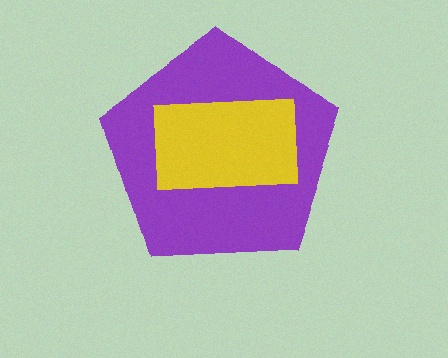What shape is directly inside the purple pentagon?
The yellow rectangle.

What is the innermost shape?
The yellow rectangle.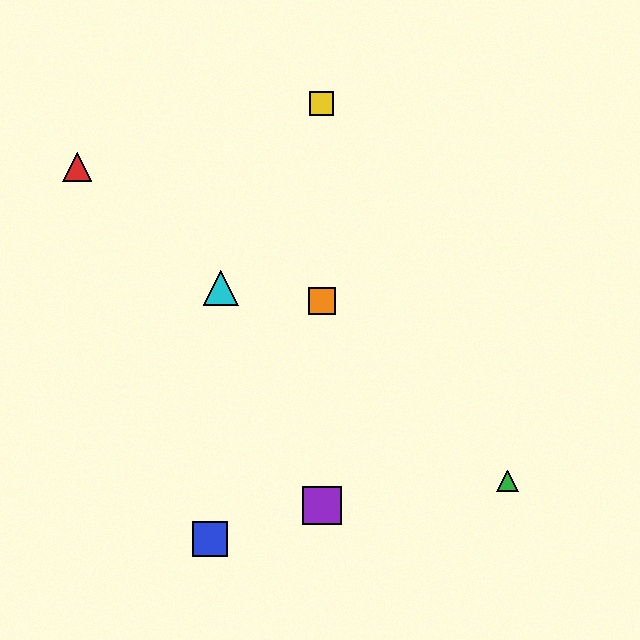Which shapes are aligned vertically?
The yellow square, the purple square, the orange square are aligned vertically.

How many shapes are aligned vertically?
3 shapes (the yellow square, the purple square, the orange square) are aligned vertically.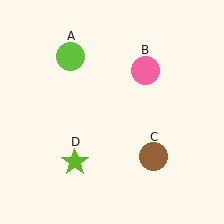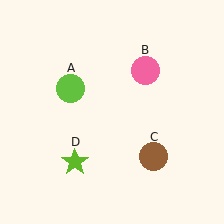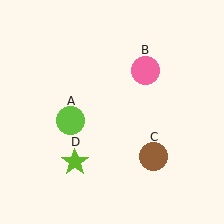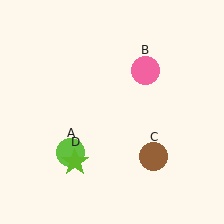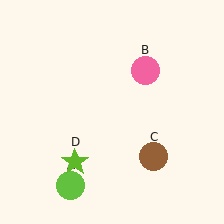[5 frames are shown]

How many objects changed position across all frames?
1 object changed position: lime circle (object A).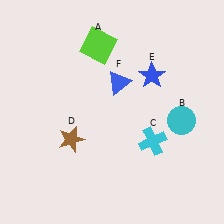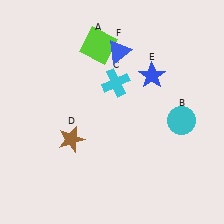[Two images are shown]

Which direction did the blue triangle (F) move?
The blue triangle (F) moved up.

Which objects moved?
The objects that moved are: the cyan cross (C), the blue triangle (F).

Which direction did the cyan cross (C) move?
The cyan cross (C) moved up.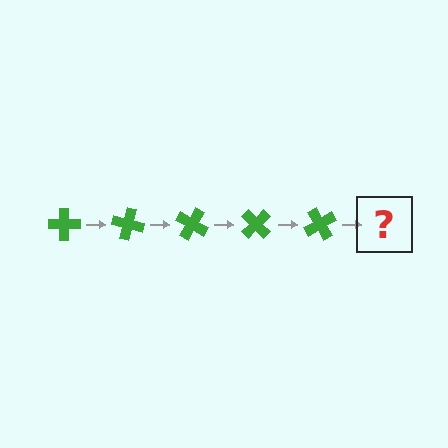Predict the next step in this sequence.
The next step is a green cross rotated 75 degrees.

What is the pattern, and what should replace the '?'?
The pattern is that the cross rotates 15 degrees each step. The '?' should be a green cross rotated 75 degrees.